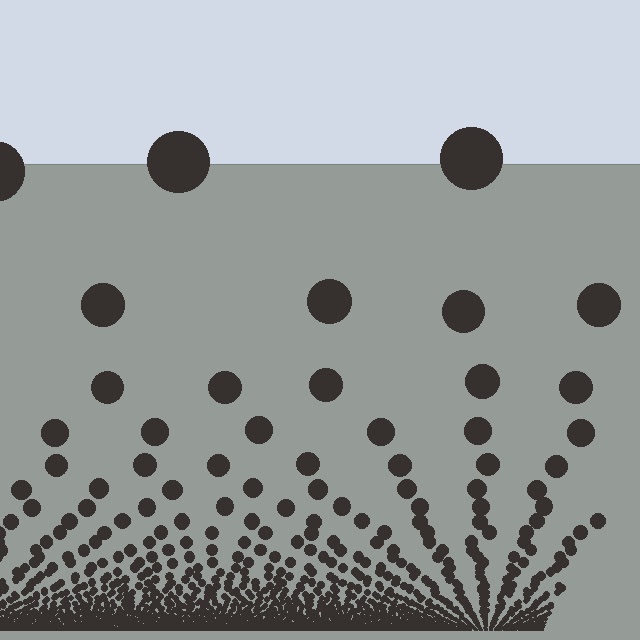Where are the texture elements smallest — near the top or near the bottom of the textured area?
Near the bottom.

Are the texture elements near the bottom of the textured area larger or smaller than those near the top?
Smaller. The gradient is inverted — elements near the bottom are smaller and denser.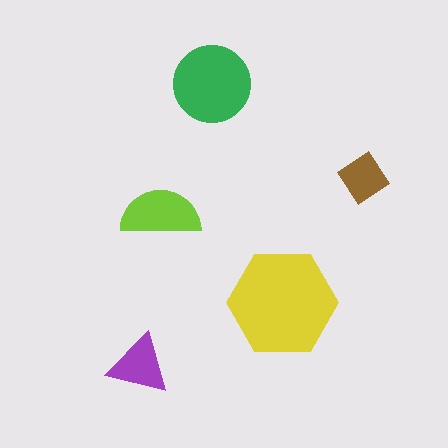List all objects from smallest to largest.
The brown diamond, the purple triangle, the lime semicircle, the green circle, the yellow hexagon.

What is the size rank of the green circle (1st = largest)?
2nd.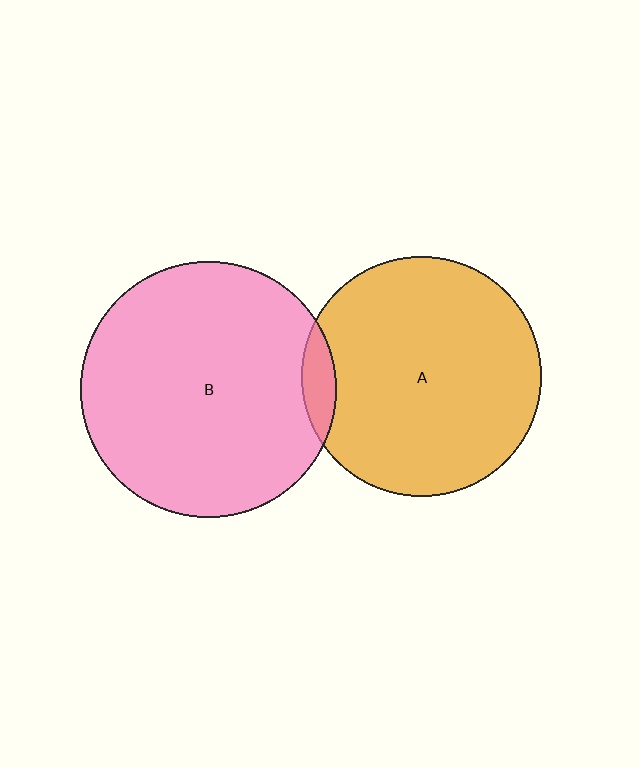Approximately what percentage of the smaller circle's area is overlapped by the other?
Approximately 5%.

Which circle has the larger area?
Circle B (pink).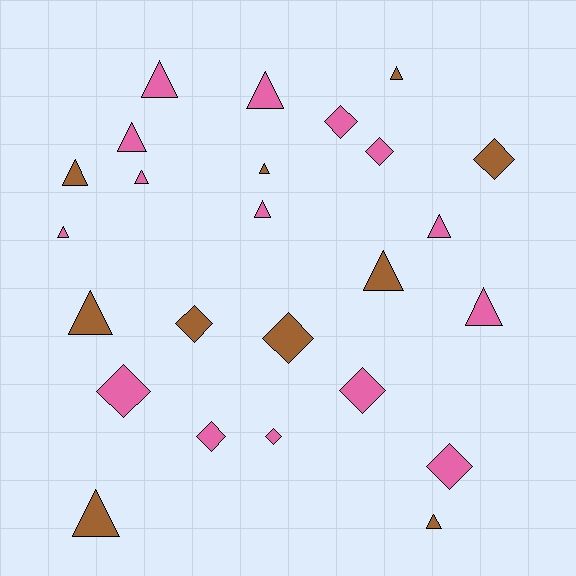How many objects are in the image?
There are 25 objects.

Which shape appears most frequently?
Triangle, with 15 objects.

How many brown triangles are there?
There are 7 brown triangles.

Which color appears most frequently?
Pink, with 15 objects.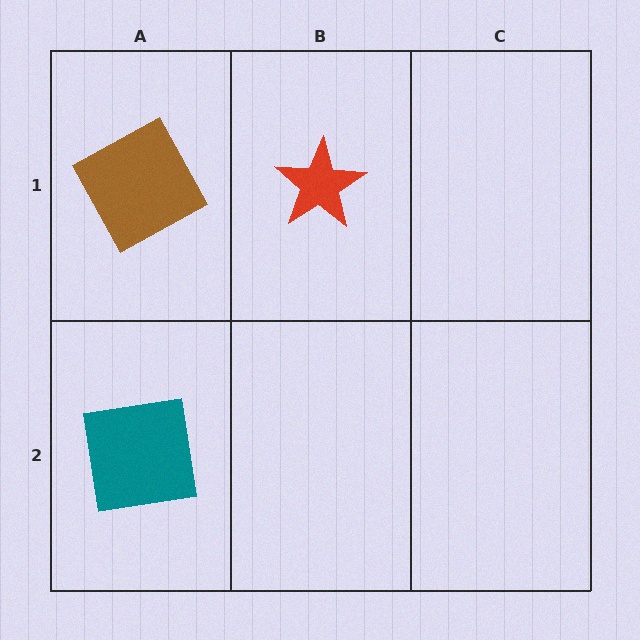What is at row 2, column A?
A teal square.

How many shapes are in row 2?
1 shape.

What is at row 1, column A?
A brown square.